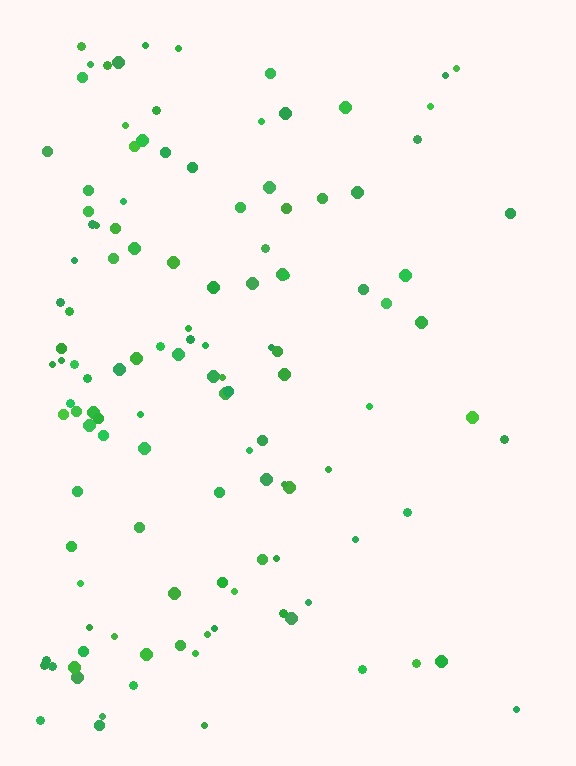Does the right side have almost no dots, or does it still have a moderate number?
Still a moderate number, just noticeably fewer than the left.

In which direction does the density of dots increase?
From right to left, with the left side densest.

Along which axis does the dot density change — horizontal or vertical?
Horizontal.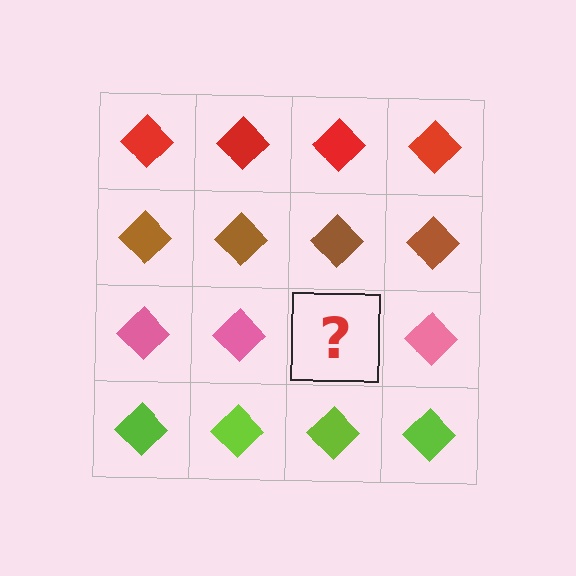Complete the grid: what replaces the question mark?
The question mark should be replaced with a pink diamond.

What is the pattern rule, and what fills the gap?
The rule is that each row has a consistent color. The gap should be filled with a pink diamond.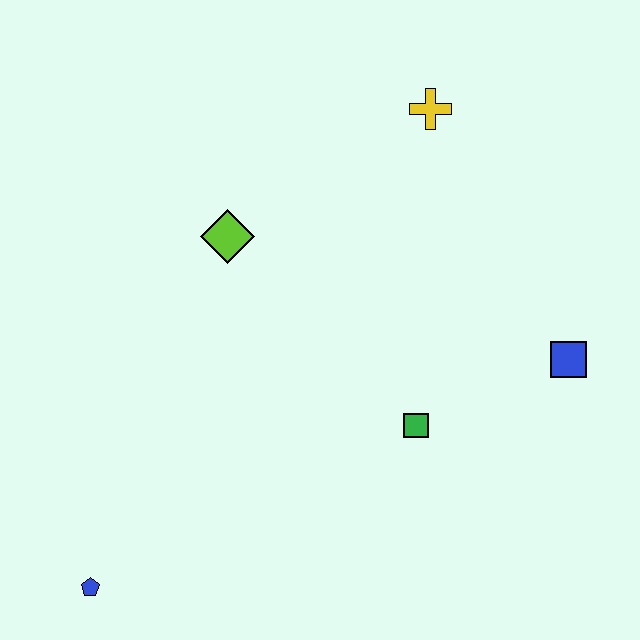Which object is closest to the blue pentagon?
The green square is closest to the blue pentagon.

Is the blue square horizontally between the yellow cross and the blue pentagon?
No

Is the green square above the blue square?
No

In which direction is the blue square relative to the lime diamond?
The blue square is to the right of the lime diamond.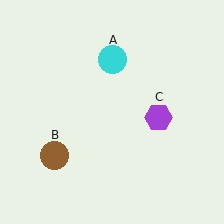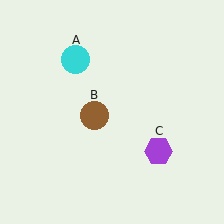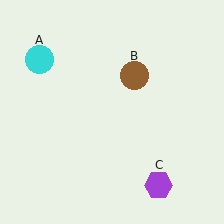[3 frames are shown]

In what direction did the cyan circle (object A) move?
The cyan circle (object A) moved left.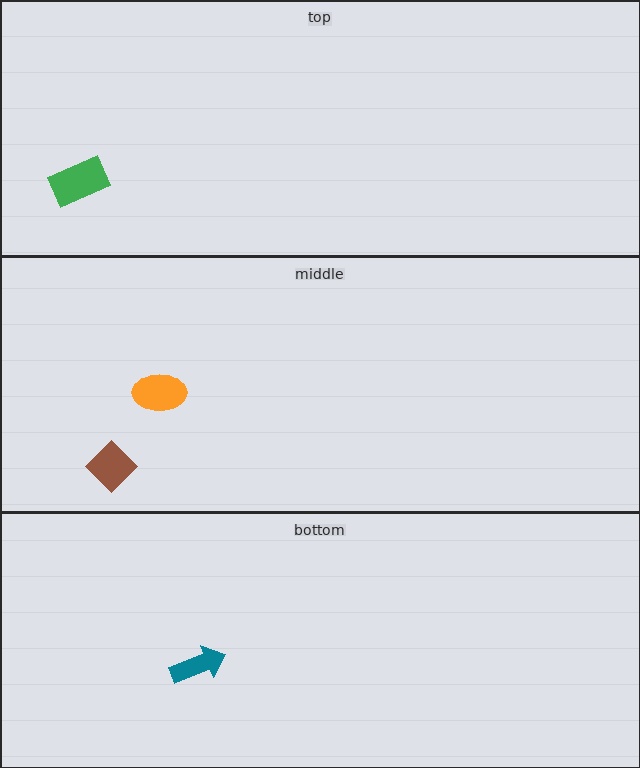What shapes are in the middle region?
The brown diamond, the orange ellipse.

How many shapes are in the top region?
1.